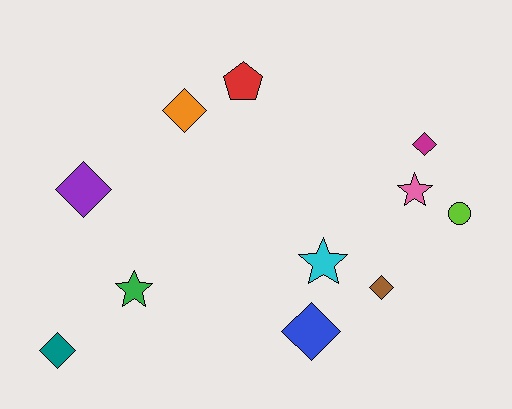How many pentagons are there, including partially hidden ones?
There is 1 pentagon.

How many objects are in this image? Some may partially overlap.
There are 11 objects.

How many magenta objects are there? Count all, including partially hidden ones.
There is 1 magenta object.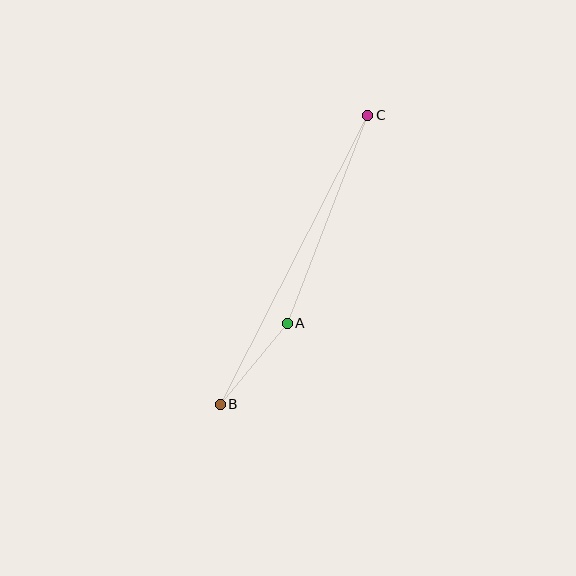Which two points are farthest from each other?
Points B and C are farthest from each other.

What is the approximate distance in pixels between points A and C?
The distance between A and C is approximately 223 pixels.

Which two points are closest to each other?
Points A and B are closest to each other.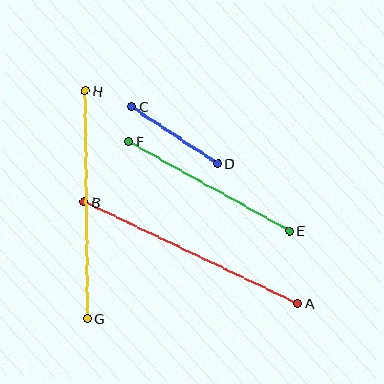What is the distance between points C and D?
The distance is approximately 103 pixels.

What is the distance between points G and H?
The distance is approximately 228 pixels.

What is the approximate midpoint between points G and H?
The midpoint is at approximately (86, 205) pixels.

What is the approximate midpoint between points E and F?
The midpoint is at approximately (209, 186) pixels.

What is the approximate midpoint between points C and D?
The midpoint is at approximately (175, 135) pixels.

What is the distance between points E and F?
The distance is approximately 184 pixels.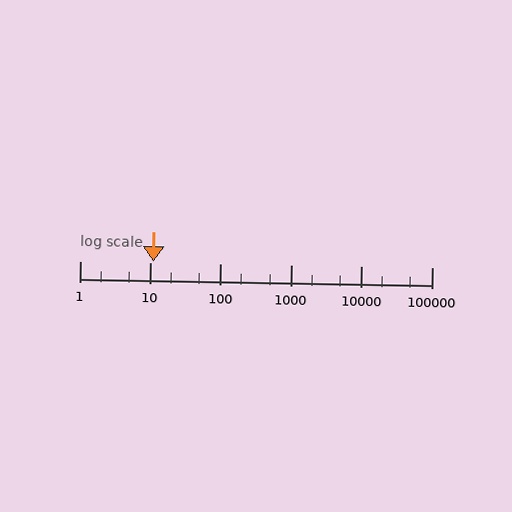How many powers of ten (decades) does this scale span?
The scale spans 5 decades, from 1 to 100000.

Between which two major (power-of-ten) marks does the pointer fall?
The pointer is between 10 and 100.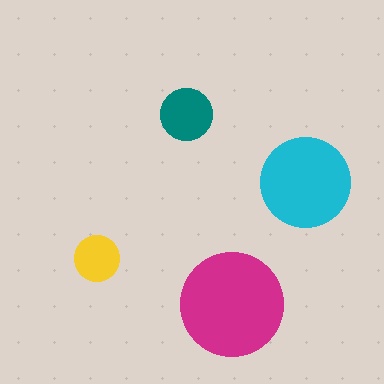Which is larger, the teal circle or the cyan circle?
The cyan one.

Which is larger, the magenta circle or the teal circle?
The magenta one.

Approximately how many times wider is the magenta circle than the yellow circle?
About 2.5 times wider.